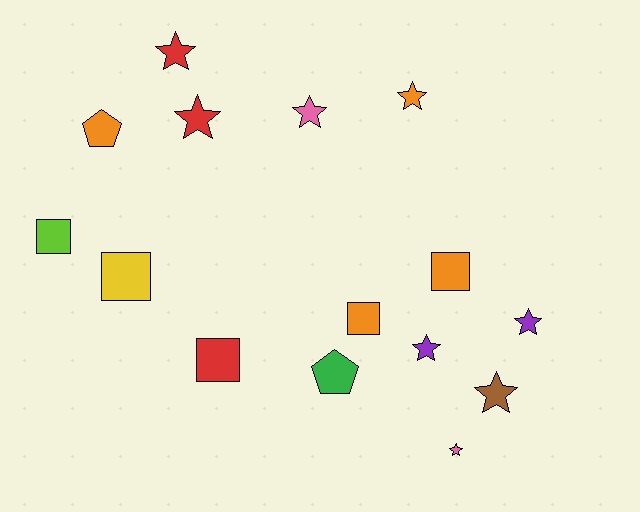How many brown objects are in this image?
There is 1 brown object.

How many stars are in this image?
There are 8 stars.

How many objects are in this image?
There are 15 objects.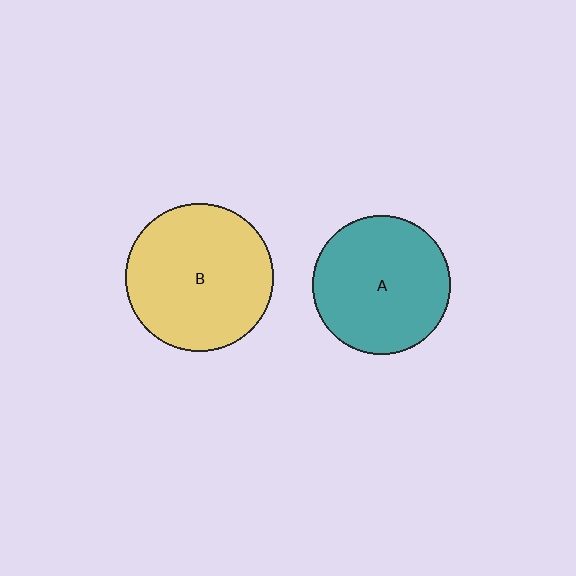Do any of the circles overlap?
No, none of the circles overlap.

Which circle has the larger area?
Circle B (yellow).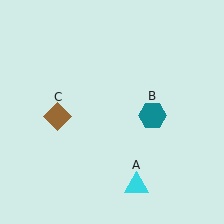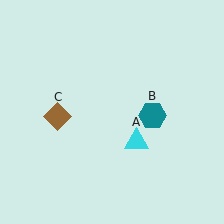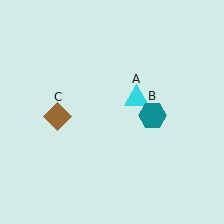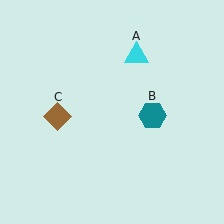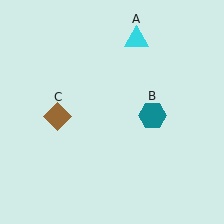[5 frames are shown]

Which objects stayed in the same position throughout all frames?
Teal hexagon (object B) and brown diamond (object C) remained stationary.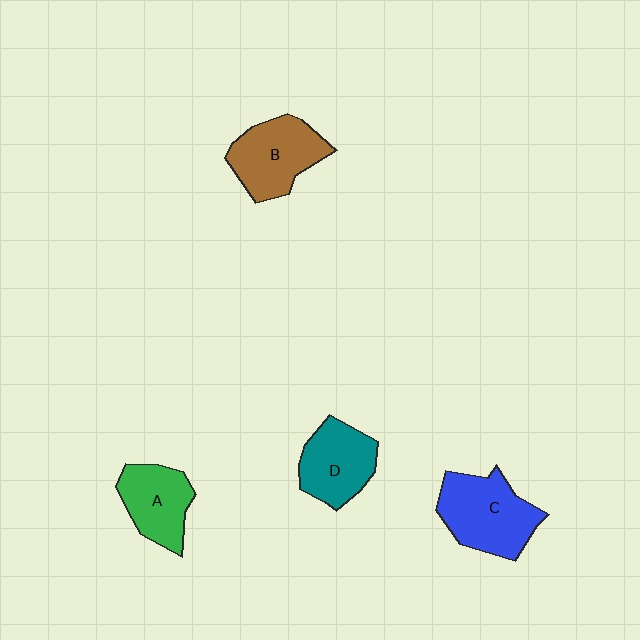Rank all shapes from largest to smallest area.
From largest to smallest: C (blue), B (brown), D (teal), A (green).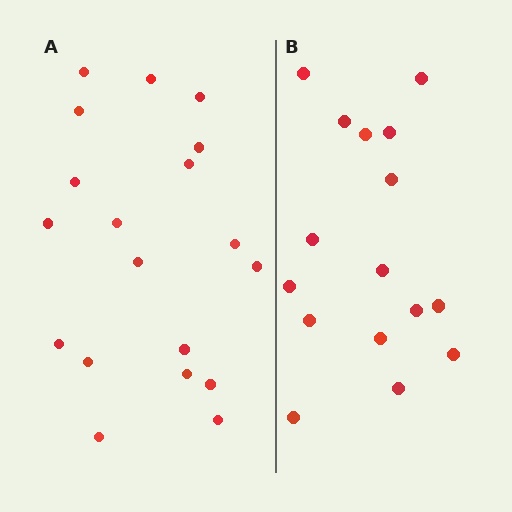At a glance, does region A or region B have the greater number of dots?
Region A (the left region) has more dots.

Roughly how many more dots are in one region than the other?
Region A has just a few more — roughly 2 or 3 more dots than region B.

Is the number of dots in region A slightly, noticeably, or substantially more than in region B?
Region A has only slightly more — the two regions are fairly close. The ratio is roughly 1.2 to 1.